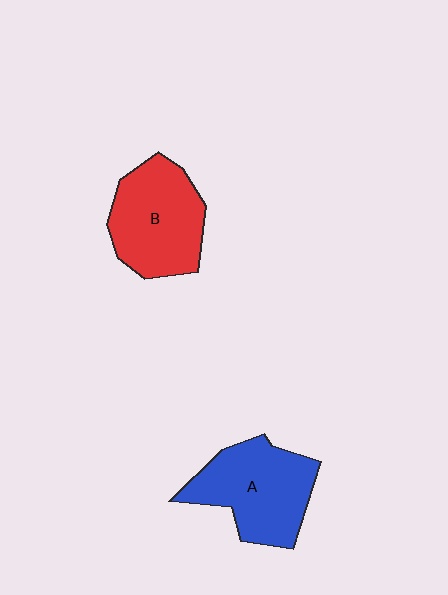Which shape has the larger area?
Shape A (blue).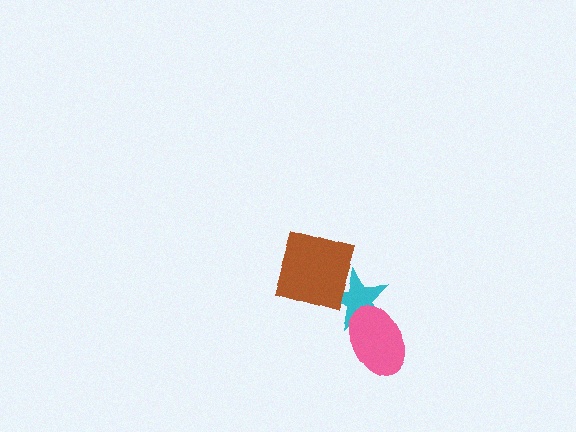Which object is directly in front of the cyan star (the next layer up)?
The pink ellipse is directly in front of the cyan star.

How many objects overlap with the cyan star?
2 objects overlap with the cyan star.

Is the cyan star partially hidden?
Yes, it is partially covered by another shape.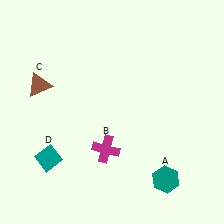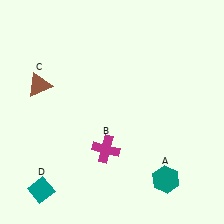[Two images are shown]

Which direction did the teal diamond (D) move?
The teal diamond (D) moved down.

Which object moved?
The teal diamond (D) moved down.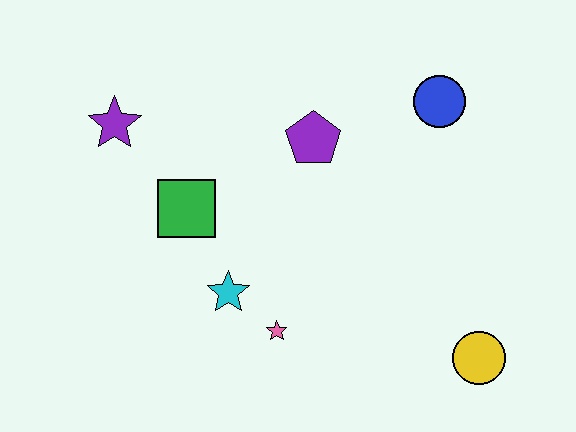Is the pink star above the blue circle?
No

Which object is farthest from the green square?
The yellow circle is farthest from the green square.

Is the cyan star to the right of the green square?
Yes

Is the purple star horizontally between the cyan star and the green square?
No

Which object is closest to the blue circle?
The purple pentagon is closest to the blue circle.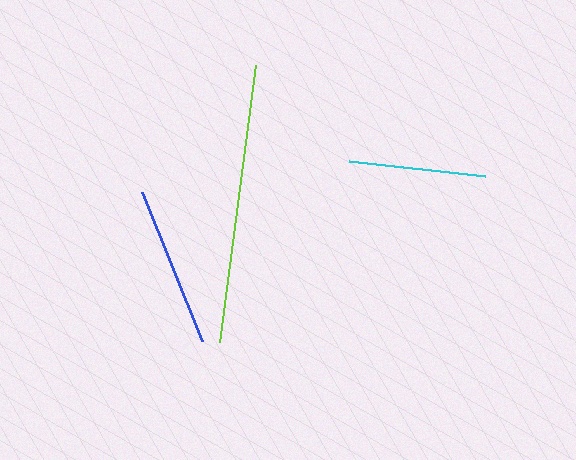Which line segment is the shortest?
The cyan line is the shortest at approximately 138 pixels.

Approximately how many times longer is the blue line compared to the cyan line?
The blue line is approximately 1.2 times the length of the cyan line.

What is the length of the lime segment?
The lime segment is approximately 279 pixels long.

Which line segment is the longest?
The lime line is the longest at approximately 279 pixels.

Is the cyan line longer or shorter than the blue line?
The blue line is longer than the cyan line.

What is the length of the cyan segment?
The cyan segment is approximately 138 pixels long.